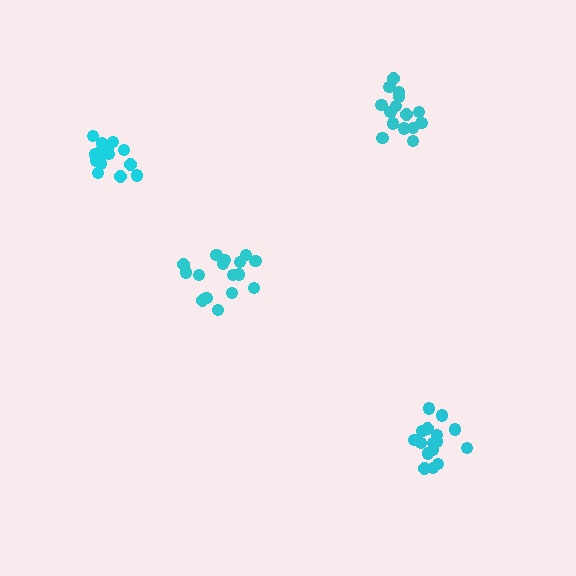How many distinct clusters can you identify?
There are 4 distinct clusters.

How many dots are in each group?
Group 1: 16 dots, Group 2: 15 dots, Group 3: 16 dots, Group 4: 16 dots (63 total).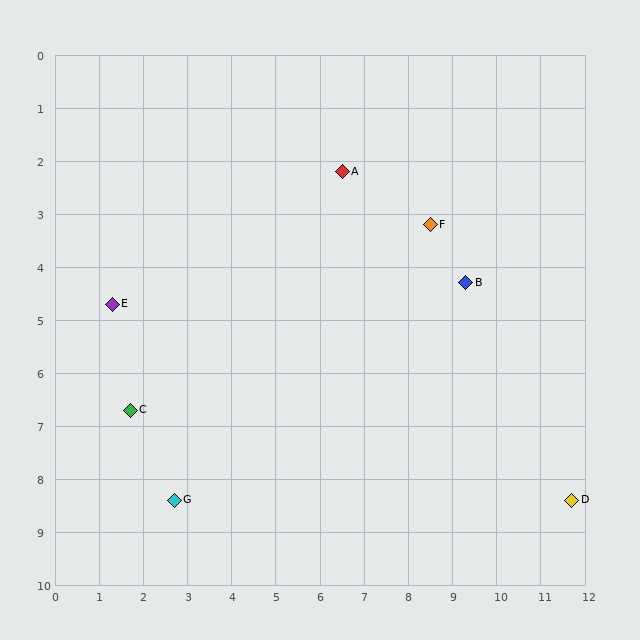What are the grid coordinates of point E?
Point E is at approximately (1.3, 4.7).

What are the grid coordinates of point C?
Point C is at approximately (1.7, 6.7).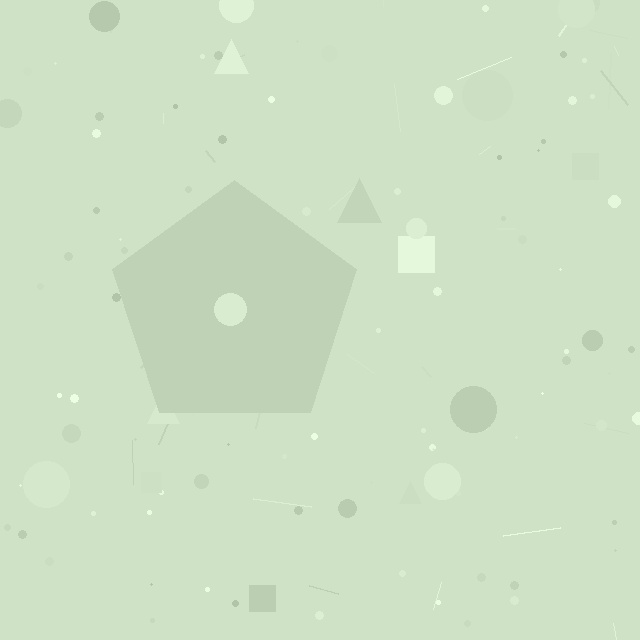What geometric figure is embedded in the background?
A pentagon is embedded in the background.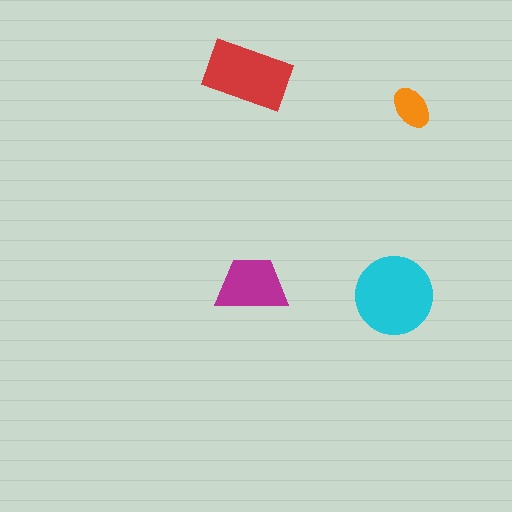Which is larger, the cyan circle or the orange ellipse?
The cyan circle.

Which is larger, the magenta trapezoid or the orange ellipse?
The magenta trapezoid.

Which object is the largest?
The cyan circle.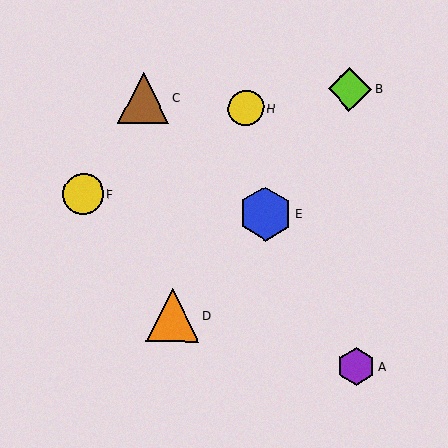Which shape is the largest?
The blue hexagon (labeled E) is the largest.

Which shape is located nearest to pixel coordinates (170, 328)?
The orange triangle (labeled D) at (173, 316) is nearest to that location.